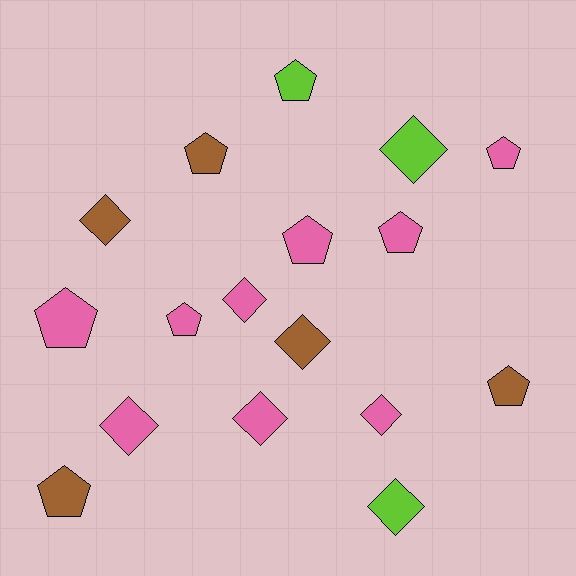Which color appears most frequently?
Pink, with 9 objects.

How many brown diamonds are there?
There are 2 brown diamonds.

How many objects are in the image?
There are 17 objects.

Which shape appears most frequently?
Pentagon, with 9 objects.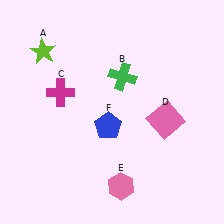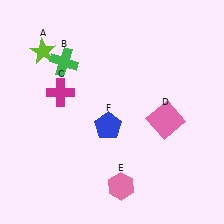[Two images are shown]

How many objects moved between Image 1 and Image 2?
1 object moved between the two images.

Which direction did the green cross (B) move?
The green cross (B) moved left.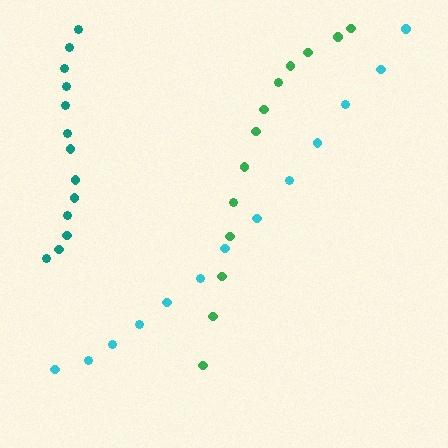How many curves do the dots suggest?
There are 3 distinct paths.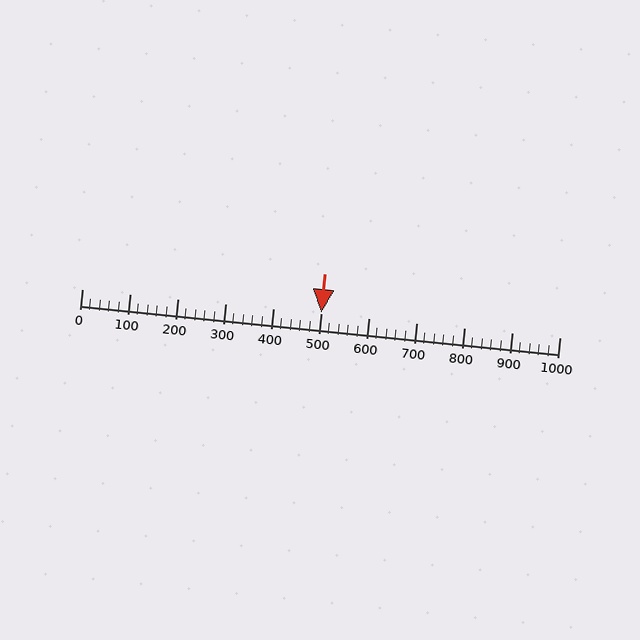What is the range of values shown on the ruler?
The ruler shows values from 0 to 1000.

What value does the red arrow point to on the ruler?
The red arrow points to approximately 500.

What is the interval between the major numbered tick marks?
The major tick marks are spaced 100 units apart.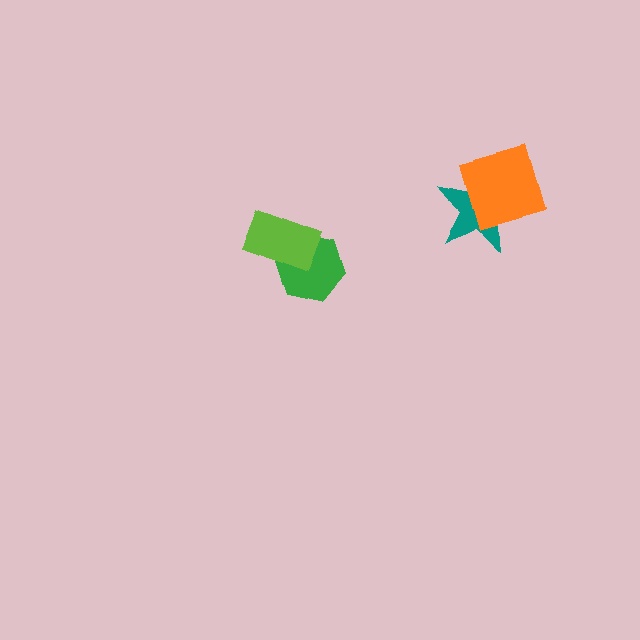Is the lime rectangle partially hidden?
No, no other shape covers it.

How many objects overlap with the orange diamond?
1 object overlaps with the orange diamond.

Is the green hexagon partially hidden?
Yes, it is partially covered by another shape.